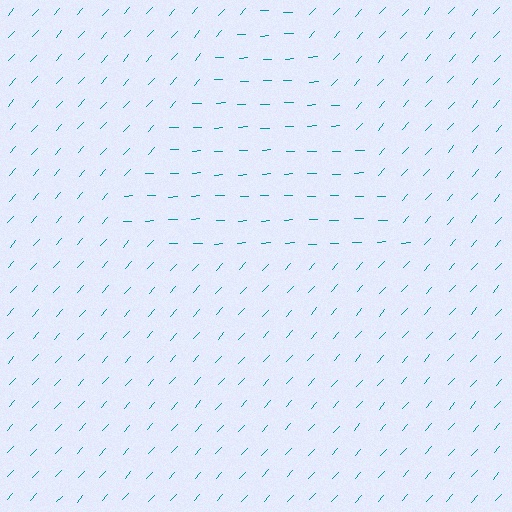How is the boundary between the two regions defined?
The boundary is defined purely by a change in line orientation (approximately 45 degrees difference). All lines are the same color and thickness.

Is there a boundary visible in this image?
Yes, there is a texture boundary formed by a change in line orientation.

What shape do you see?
I see a triangle.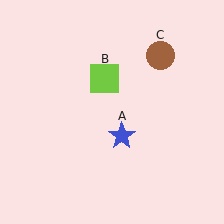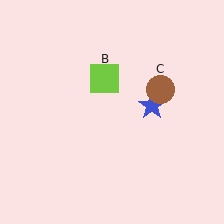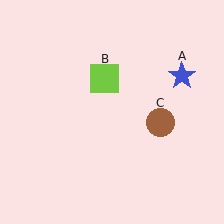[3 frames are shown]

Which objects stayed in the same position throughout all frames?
Lime square (object B) remained stationary.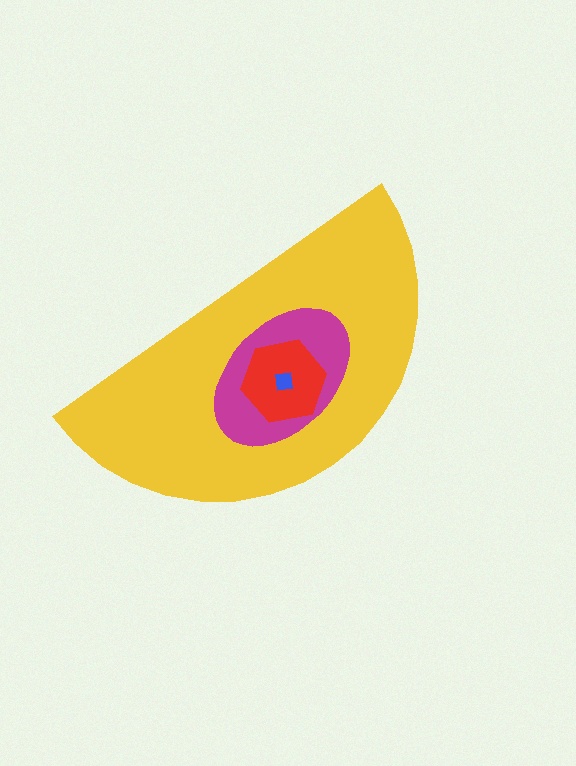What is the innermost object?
The blue square.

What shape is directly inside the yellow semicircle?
The magenta ellipse.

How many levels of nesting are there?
4.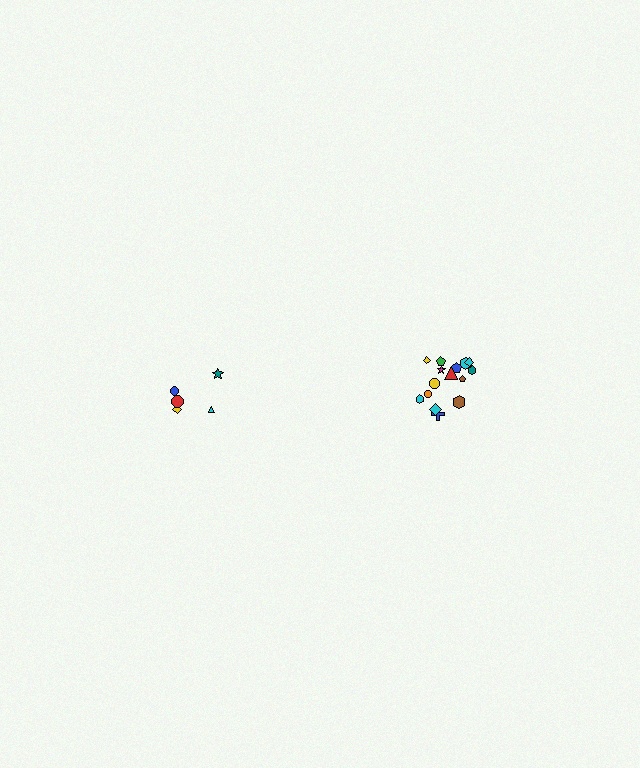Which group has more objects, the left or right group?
The right group.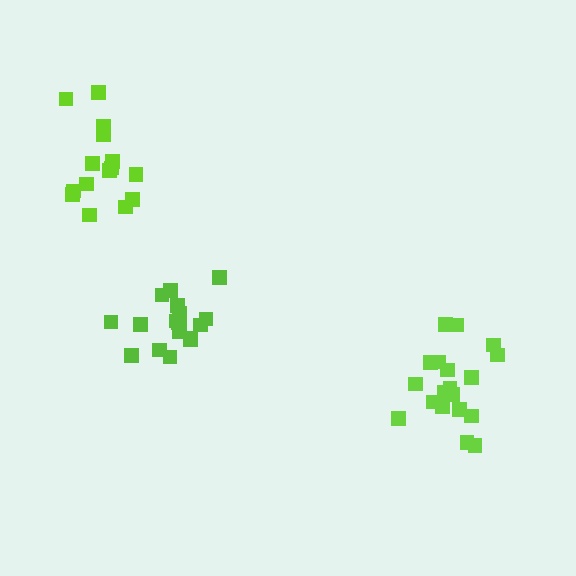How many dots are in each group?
Group 1: 19 dots, Group 2: 16 dots, Group 3: 18 dots (53 total).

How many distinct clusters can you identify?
There are 3 distinct clusters.